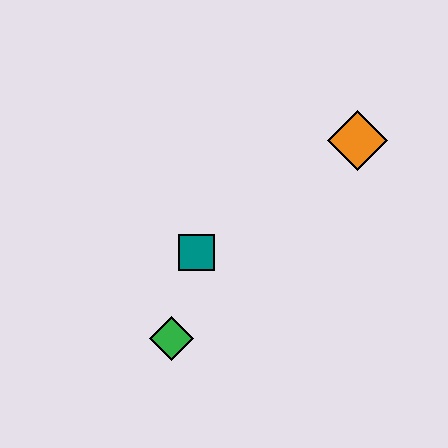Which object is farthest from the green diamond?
The orange diamond is farthest from the green diamond.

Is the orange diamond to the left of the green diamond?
No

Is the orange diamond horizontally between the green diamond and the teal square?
No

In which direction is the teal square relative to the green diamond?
The teal square is above the green diamond.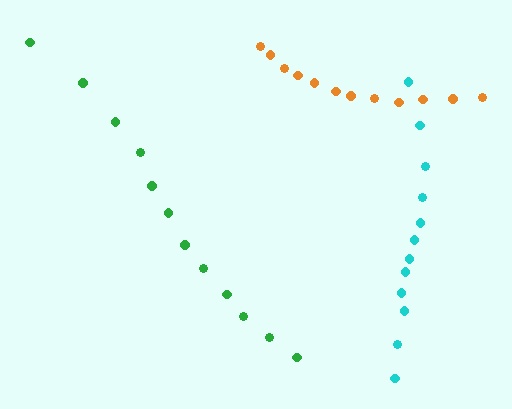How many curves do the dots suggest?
There are 3 distinct paths.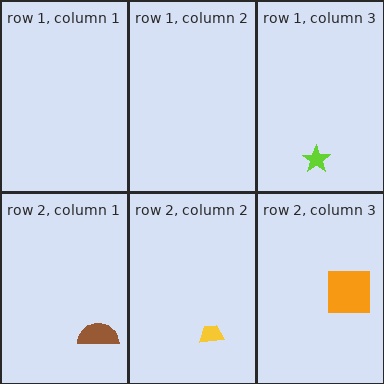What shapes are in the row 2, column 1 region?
The brown semicircle.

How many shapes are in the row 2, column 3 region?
1.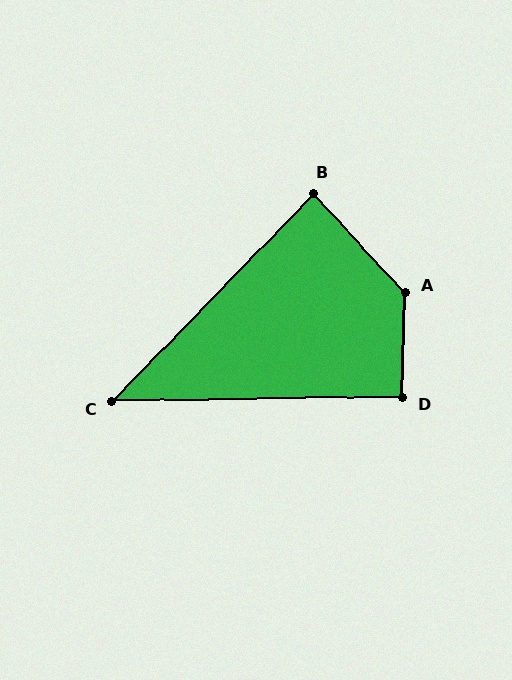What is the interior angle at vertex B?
Approximately 87 degrees (approximately right).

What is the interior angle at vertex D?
Approximately 93 degrees (approximately right).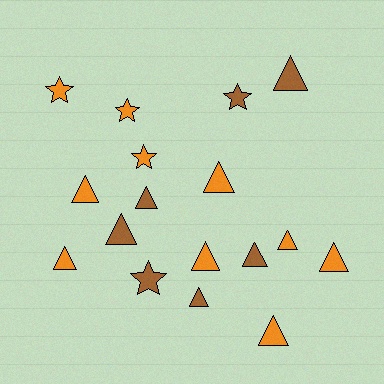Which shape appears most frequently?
Triangle, with 12 objects.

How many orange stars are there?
There are 3 orange stars.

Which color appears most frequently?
Orange, with 10 objects.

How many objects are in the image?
There are 17 objects.